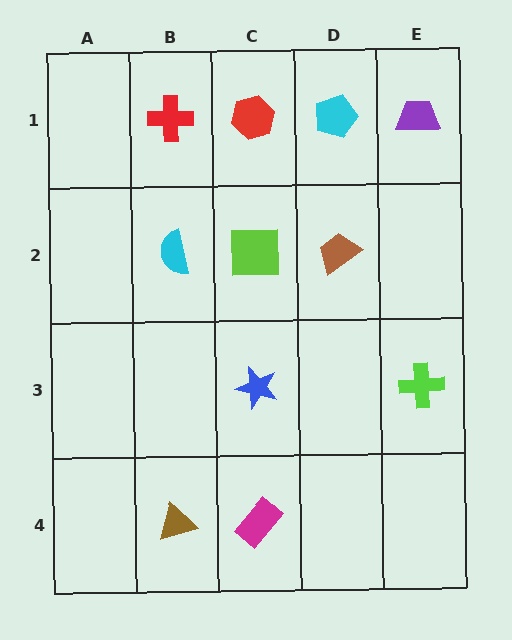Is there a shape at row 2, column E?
No, that cell is empty.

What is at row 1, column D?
A cyan pentagon.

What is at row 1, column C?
A red hexagon.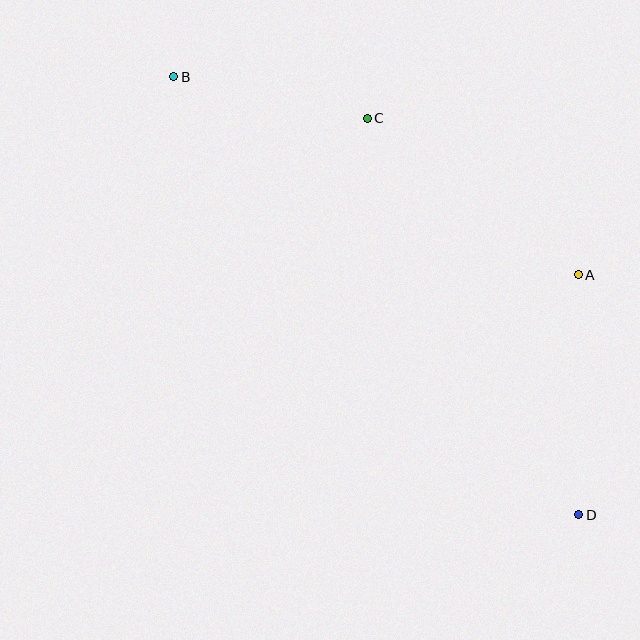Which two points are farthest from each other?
Points B and D are farthest from each other.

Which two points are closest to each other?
Points B and C are closest to each other.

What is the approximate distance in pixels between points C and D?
The distance between C and D is approximately 449 pixels.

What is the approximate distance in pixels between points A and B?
The distance between A and B is approximately 450 pixels.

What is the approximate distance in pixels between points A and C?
The distance between A and C is approximately 263 pixels.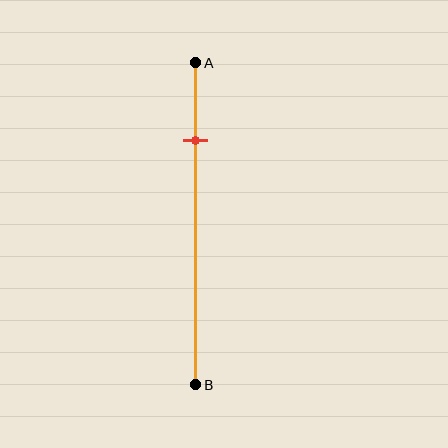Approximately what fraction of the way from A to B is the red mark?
The red mark is approximately 25% of the way from A to B.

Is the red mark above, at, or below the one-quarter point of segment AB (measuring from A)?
The red mark is approximately at the one-quarter point of segment AB.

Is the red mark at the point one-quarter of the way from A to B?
Yes, the mark is approximately at the one-quarter point.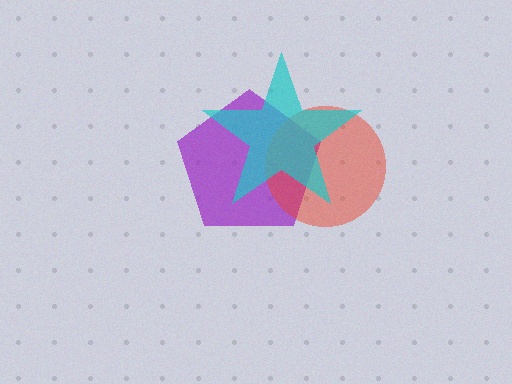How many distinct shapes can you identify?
There are 3 distinct shapes: a purple pentagon, a red circle, a cyan star.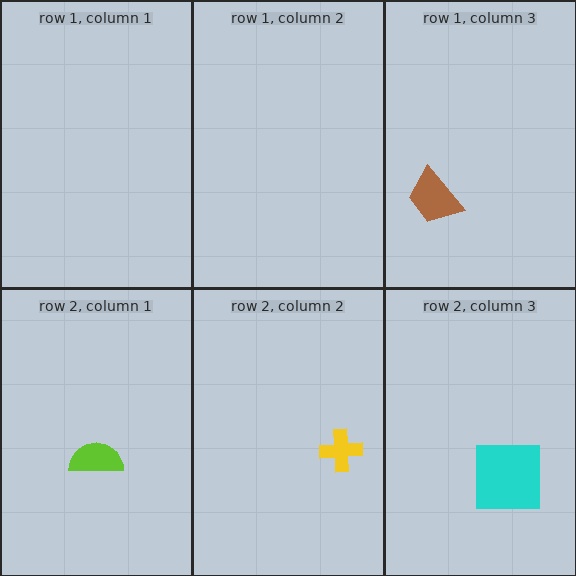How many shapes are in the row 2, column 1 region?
1.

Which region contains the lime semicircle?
The row 2, column 1 region.